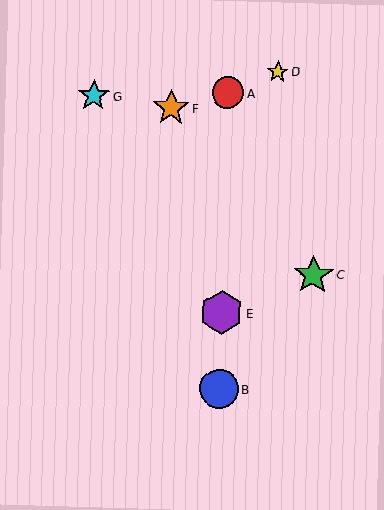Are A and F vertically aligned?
No, A is at x≈228 and F is at x≈171.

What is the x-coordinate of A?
Object A is at x≈228.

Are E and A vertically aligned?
Yes, both are at x≈221.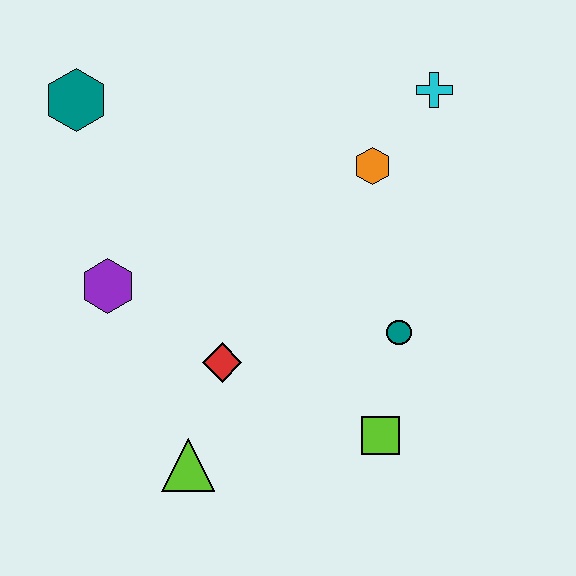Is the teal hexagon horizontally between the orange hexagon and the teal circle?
No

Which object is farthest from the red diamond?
The cyan cross is farthest from the red diamond.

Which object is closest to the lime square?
The teal circle is closest to the lime square.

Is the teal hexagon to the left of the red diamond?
Yes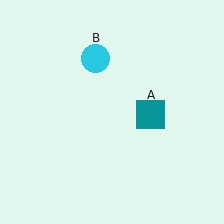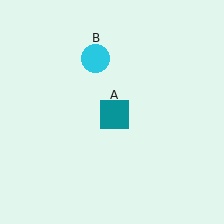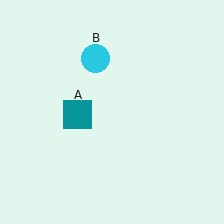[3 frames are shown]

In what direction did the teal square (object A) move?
The teal square (object A) moved left.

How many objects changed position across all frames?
1 object changed position: teal square (object A).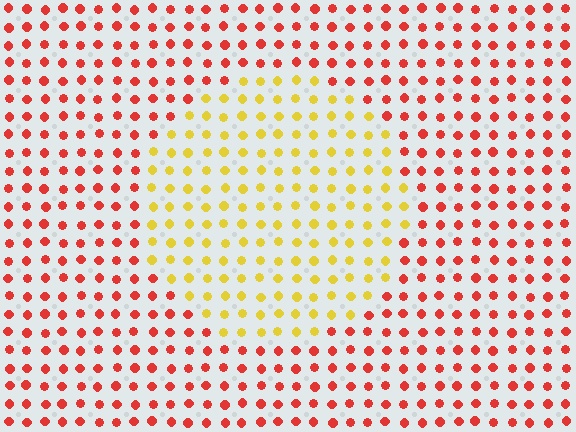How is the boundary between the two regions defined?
The boundary is defined purely by a slight shift in hue (about 53 degrees). Spacing, size, and orientation are identical on both sides.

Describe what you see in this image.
The image is filled with small red elements in a uniform arrangement. A circle-shaped region is visible where the elements are tinted to a slightly different hue, forming a subtle color boundary.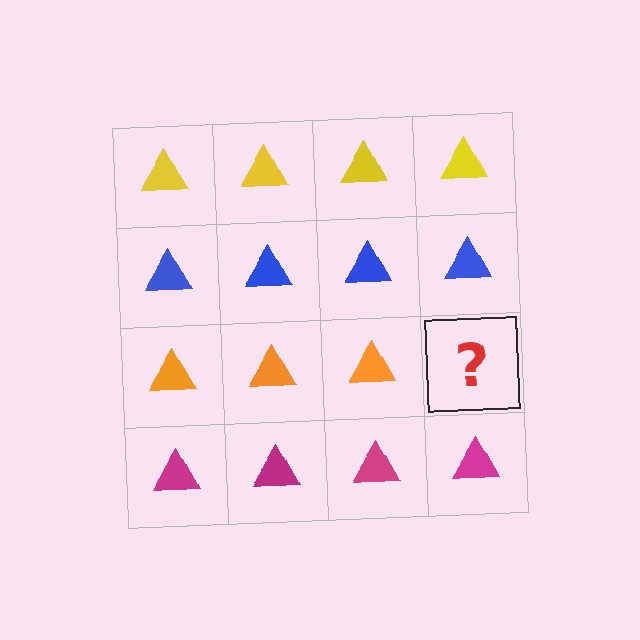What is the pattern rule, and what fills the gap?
The rule is that each row has a consistent color. The gap should be filled with an orange triangle.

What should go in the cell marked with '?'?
The missing cell should contain an orange triangle.